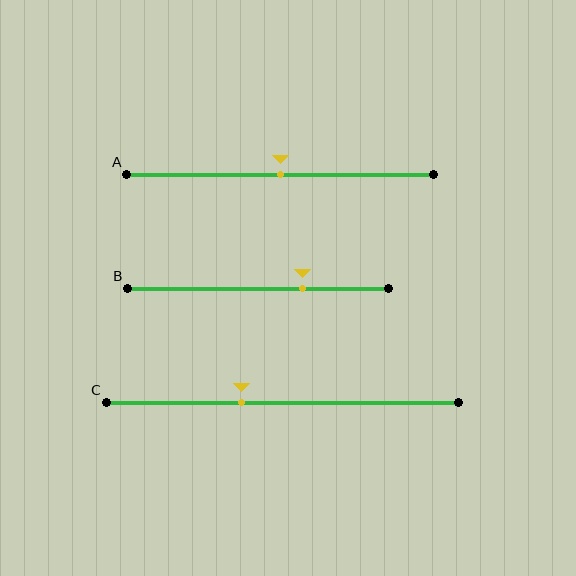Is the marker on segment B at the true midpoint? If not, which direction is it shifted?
No, the marker on segment B is shifted to the right by about 17% of the segment length.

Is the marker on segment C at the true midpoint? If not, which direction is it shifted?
No, the marker on segment C is shifted to the left by about 12% of the segment length.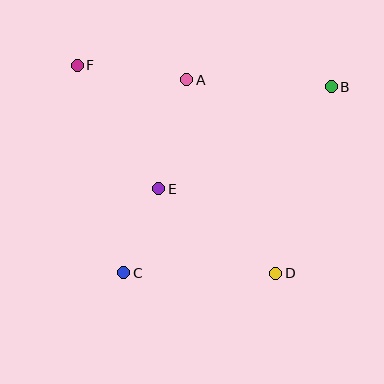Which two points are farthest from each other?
Points D and F are farthest from each other.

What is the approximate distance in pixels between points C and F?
The distance between C and F is approximately 213 pixels.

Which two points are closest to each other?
Points C and E are closest to each other.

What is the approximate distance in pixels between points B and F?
The distance between B and F is approximately 255 pixels.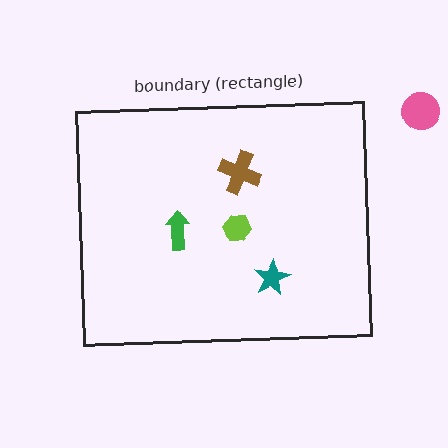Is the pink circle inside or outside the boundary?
Outside.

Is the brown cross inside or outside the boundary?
Inside.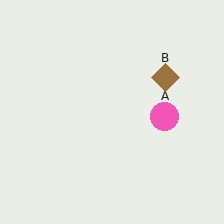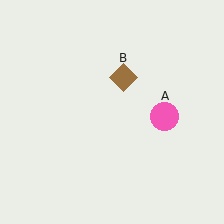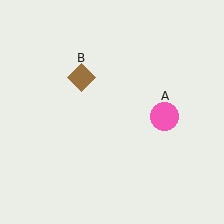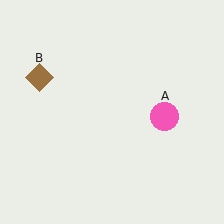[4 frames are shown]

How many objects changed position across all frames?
1 object changed position: brown diamond (object B).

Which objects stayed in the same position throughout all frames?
Pink circle (object A) remained stationary.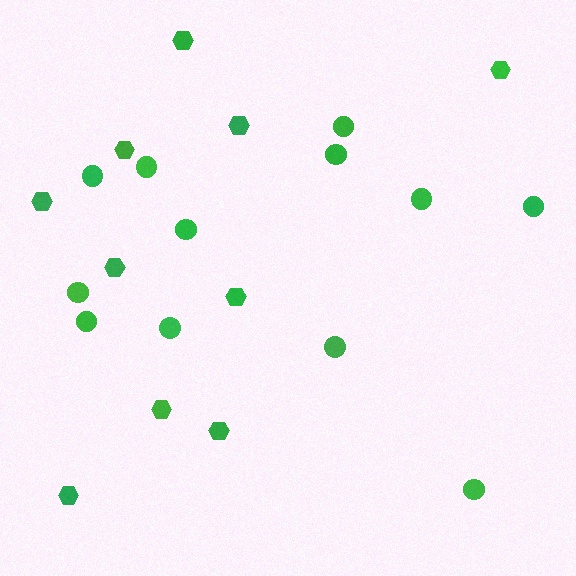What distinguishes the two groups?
There are 2 groups: one group of circles (12) and one group of hexagons (10).